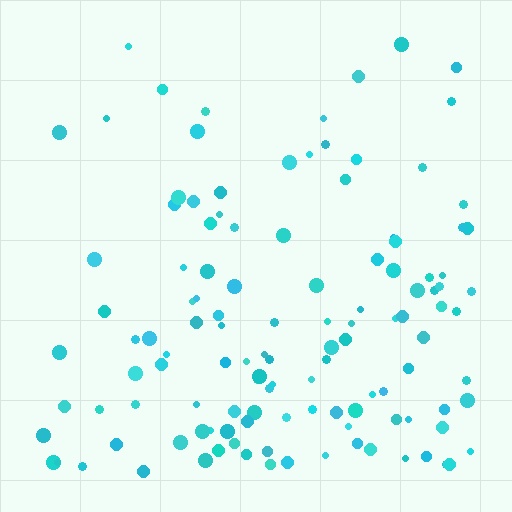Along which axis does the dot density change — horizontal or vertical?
Vertical.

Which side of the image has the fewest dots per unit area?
The top.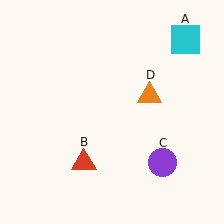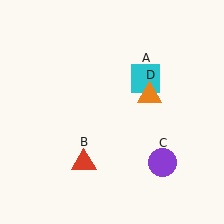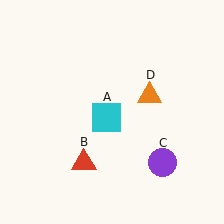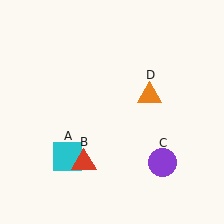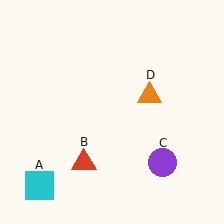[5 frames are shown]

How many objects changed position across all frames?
1 object changed position: cyan square (object A).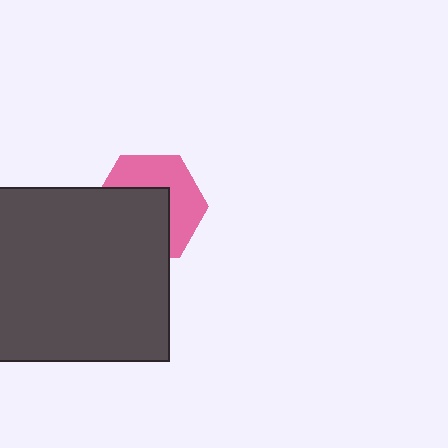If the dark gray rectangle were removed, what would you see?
You would see the complete pink hexagon.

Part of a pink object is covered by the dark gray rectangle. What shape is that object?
It is a hexagon.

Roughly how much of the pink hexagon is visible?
About half of it is visible (roughly 49%).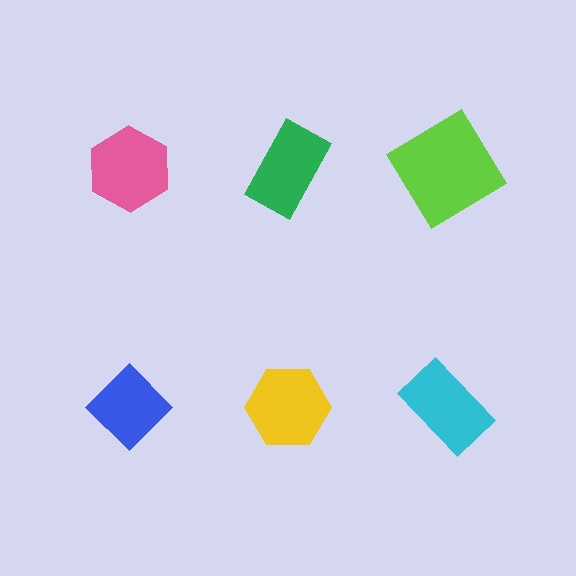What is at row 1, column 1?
A pink hexagon.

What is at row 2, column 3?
A cyan rectangle.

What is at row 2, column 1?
A blue diamond.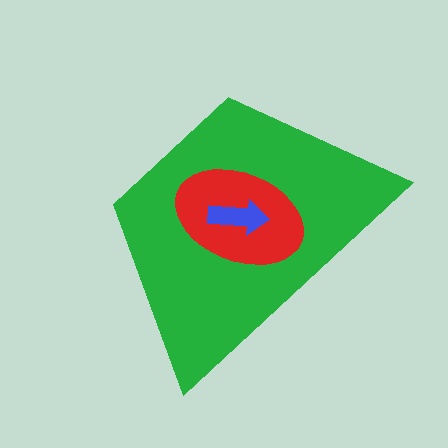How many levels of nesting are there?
3.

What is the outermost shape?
The green trapezoid.